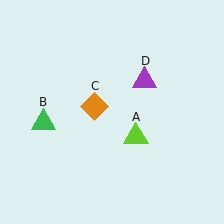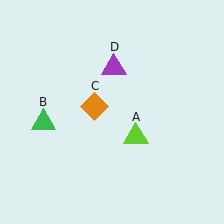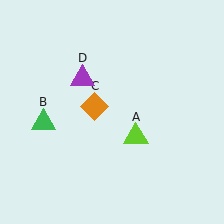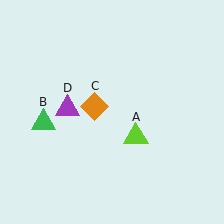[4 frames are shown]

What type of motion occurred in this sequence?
The purple triangle (object D) rotated counterclockwise around the center of the scene.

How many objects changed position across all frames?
1 object changed position: purple triangle (object D).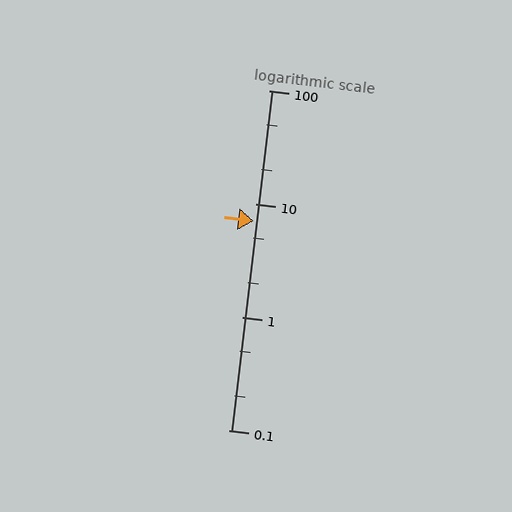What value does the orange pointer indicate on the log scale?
The pointer indicates approximately 7.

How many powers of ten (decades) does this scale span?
The scale spans 3 decades, from 0.1 to 100.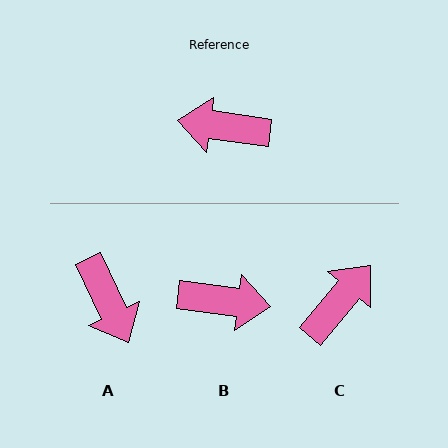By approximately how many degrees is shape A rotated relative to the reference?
Approximately 124 degrees counter-clockwise.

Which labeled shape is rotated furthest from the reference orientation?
B, about 180 degrees away.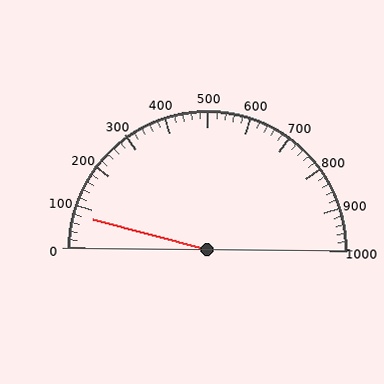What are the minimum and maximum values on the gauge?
The gauge ranges from 0 to 1000.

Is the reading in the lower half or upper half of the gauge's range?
The reading is in the lower half of the range (0 to 1000).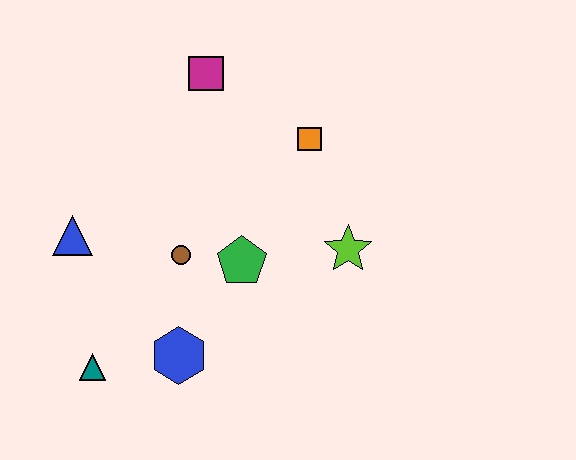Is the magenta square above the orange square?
Yes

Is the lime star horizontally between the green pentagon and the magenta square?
No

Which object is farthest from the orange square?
The teal triangle is farthest from the orange square.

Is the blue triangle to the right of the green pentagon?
No